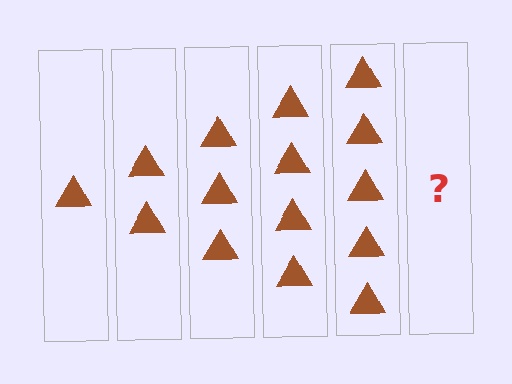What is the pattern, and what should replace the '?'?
The pattern is that each step adds one more triangle. The '?' should be 6 triangles.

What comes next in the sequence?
The next element should be 6 triangles.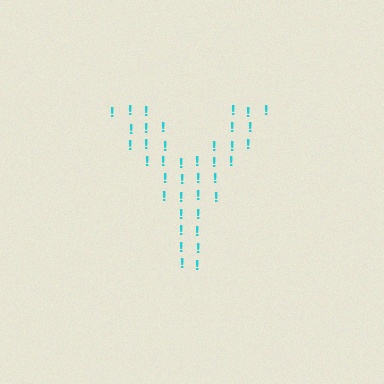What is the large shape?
The large shape is the letter Y.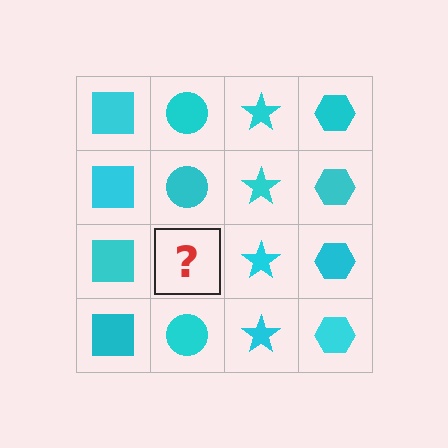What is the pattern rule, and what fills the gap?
The rule is that each column has a consistent shape. The gap should be filled with a cyan circle.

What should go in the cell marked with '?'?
The missing cell should contain a cyan circle.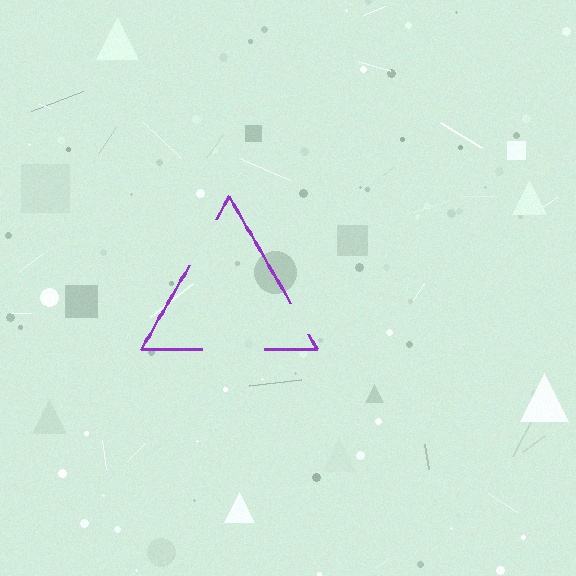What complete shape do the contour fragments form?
The contour fragments form a triangle.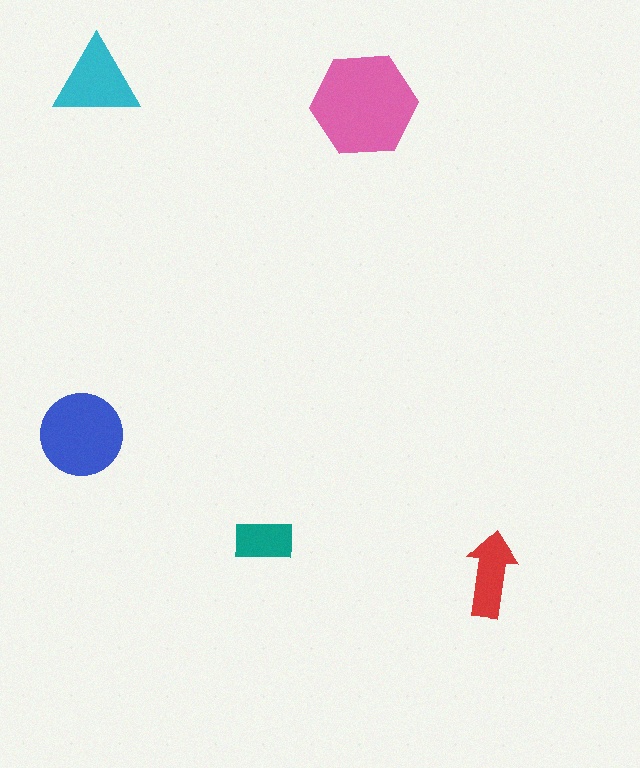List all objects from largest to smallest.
The pink hexagon, the blue circle, the cyan triangle, the red arrow, the teal rectangle.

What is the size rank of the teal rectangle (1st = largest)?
5th.